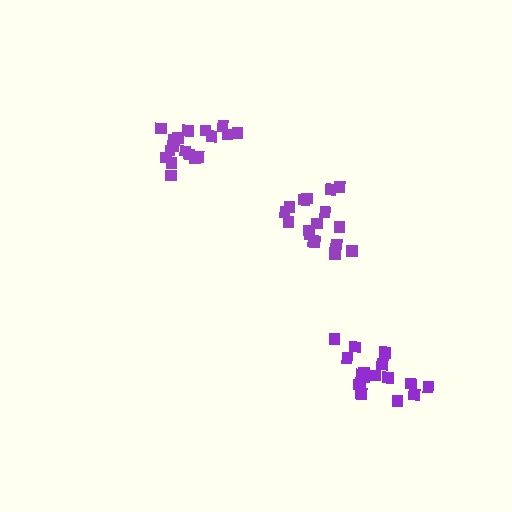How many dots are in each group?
Group 1: 18 dots, Group 2: 17 dots, Group 3: 18 dots (53 total).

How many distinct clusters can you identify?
There are 3 distinct clusters.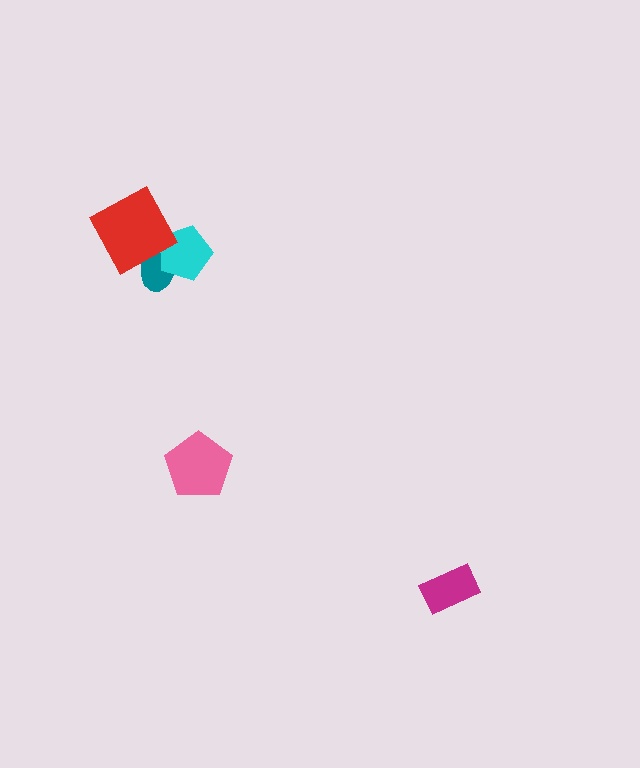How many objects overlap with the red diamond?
2 objects overlap with the red diamond.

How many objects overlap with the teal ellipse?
2 objects overlap with the teal ellipse.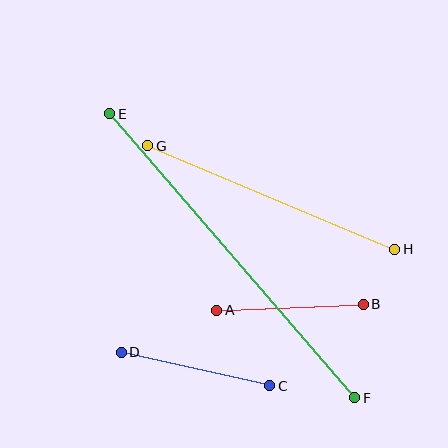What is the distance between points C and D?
The distance is approximately 152 pixels.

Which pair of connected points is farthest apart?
Points E and F are farthest apart.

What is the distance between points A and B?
The distance is approximately 147 pixels.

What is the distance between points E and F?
The distance is approximately 375 pixels.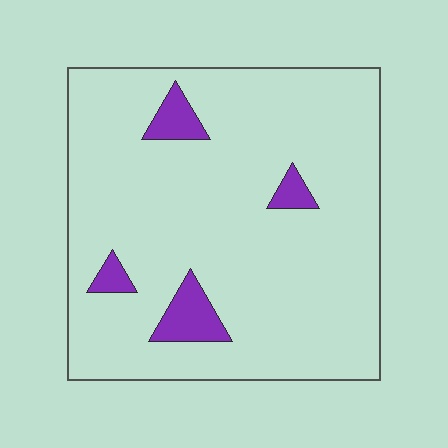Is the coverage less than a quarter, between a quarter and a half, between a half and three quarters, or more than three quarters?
Less than a quarter.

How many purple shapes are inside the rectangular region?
4.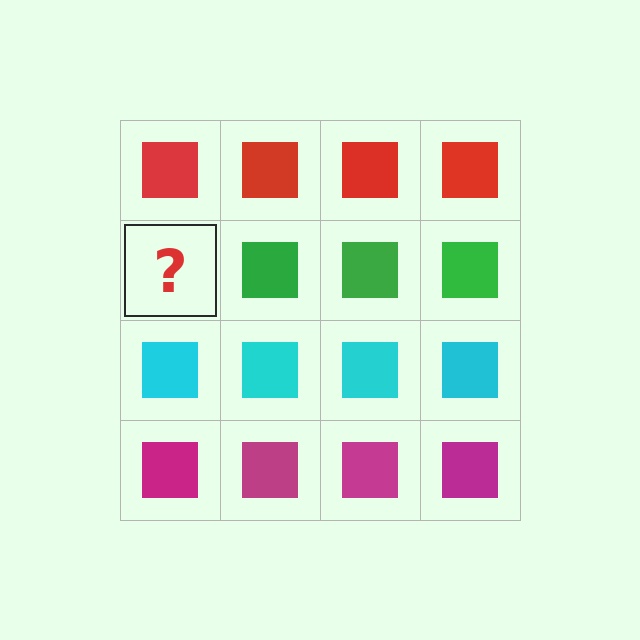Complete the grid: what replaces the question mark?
The question mark should be replaced with a green square.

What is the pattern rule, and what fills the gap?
The rule is that each row has a consistent color. The gap should be filled with a green square.